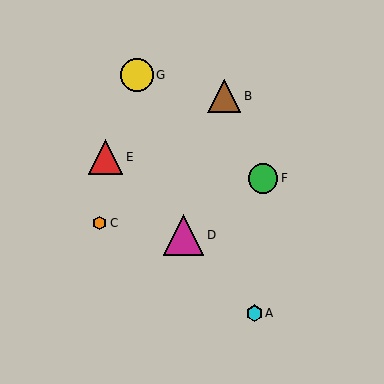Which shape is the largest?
The magenta triangle (labeled D) is the largest.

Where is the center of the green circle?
The center of the green circle is at (263, 178).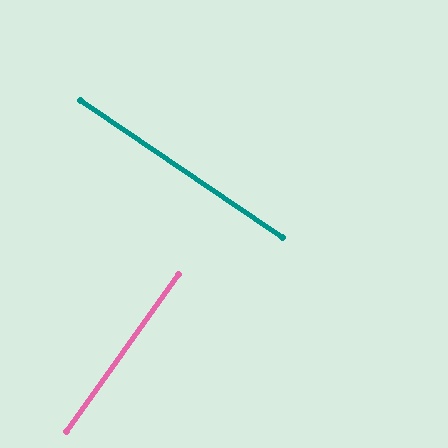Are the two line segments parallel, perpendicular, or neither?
Perpendicular — they meet at approximately 89°.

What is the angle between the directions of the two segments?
Approximately 89 degrees.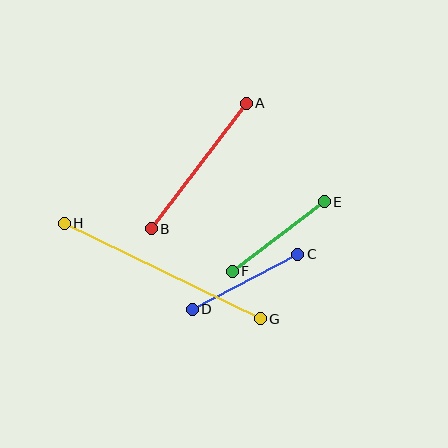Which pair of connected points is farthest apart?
Points G and H are farthest apart.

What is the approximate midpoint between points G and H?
The midpoint is at approximately (162, 271) pixels.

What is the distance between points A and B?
The distance is approximately 158 pixels.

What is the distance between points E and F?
The distance is approximately 116 pixels.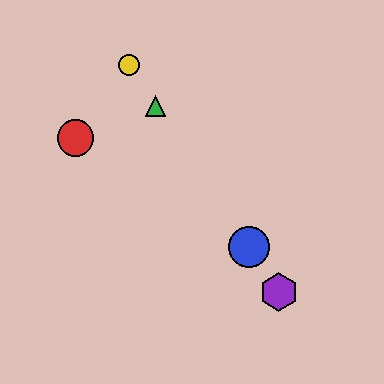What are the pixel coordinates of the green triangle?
The green triangle is at (156, 106).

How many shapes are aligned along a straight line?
4 shapes (the blue circle, the green triangle, the yellow circle, the purple hexagon) are aligned along a straight line.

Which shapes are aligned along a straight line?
The blue circle, the green triangle, the yellow circle, the purple hexagon are aligned along a straight line.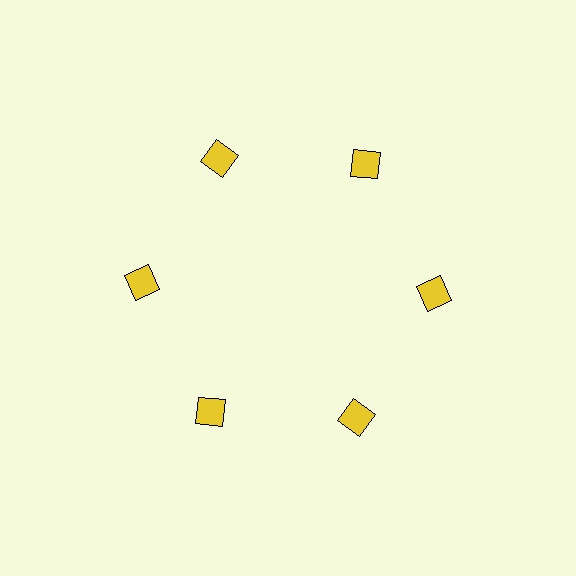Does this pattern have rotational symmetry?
Yes, this pattern has 6-fold rotational symmetry. It looks the same after rotating 60 degrees around the center.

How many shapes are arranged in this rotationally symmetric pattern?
There are 6 shapes, arranged in 6 groups of 1.